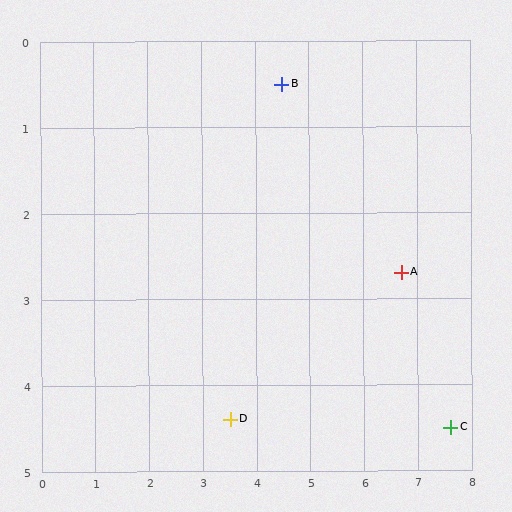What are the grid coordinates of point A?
Point A is at approximately (6.7, 2.7).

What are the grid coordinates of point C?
Point C is at approximately (7.6, 4.5).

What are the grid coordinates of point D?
Point D is at approximately (3.5, 4.4).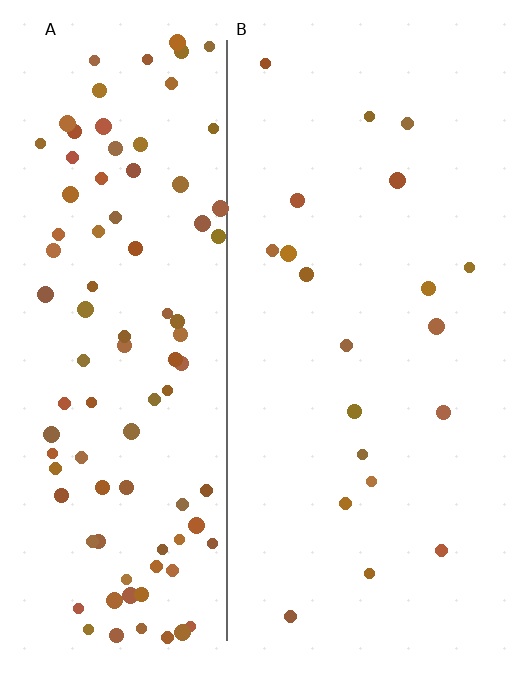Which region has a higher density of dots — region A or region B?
A (the left).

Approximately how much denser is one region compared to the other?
Approximately 4.7× — region A over region B.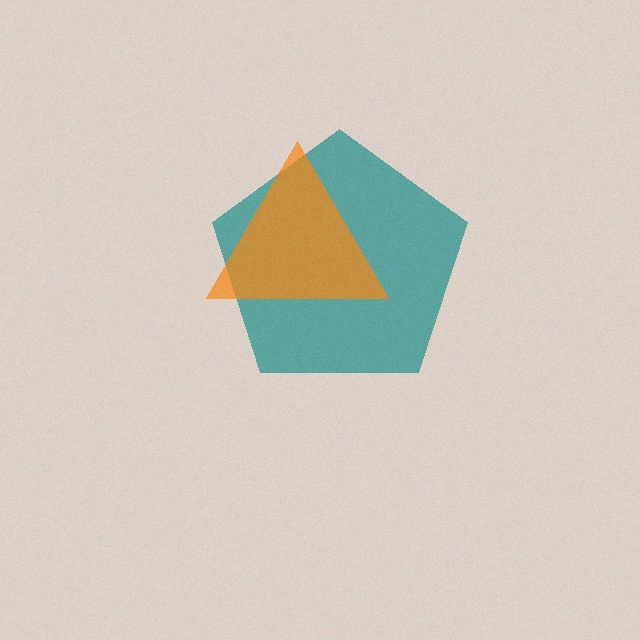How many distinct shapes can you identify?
There are 2 distinct shapes: a teal pentagon, an orange triangle.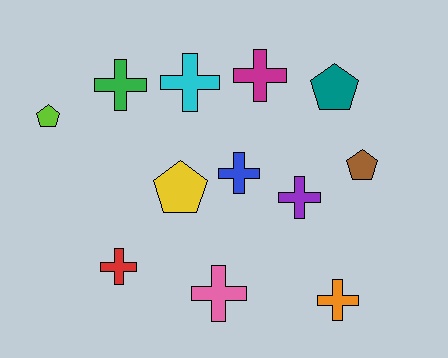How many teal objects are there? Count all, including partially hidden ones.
There is 1 teal object.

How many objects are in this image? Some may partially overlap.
There are 12 objects.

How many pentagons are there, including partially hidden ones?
There are 4 pentagons.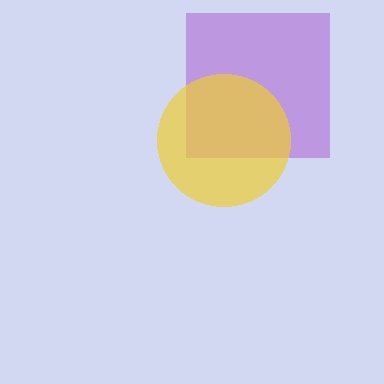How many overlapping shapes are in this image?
There are 2 overlapping shapes in the image.